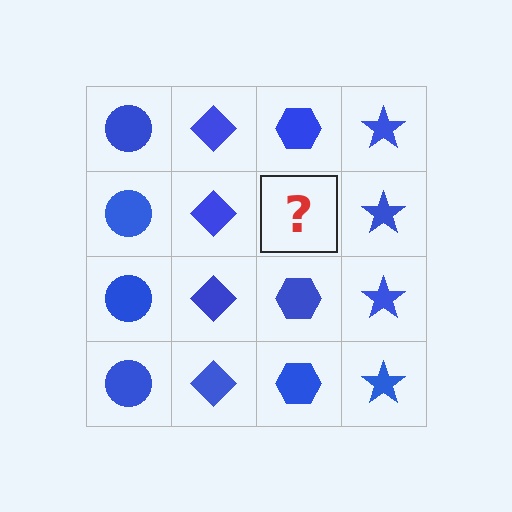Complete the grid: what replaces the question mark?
The question mark should be replaced with a blue hexagon.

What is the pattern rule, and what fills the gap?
The rule is that each column has a consistent shape. The gap should be filled with a blue hexagon.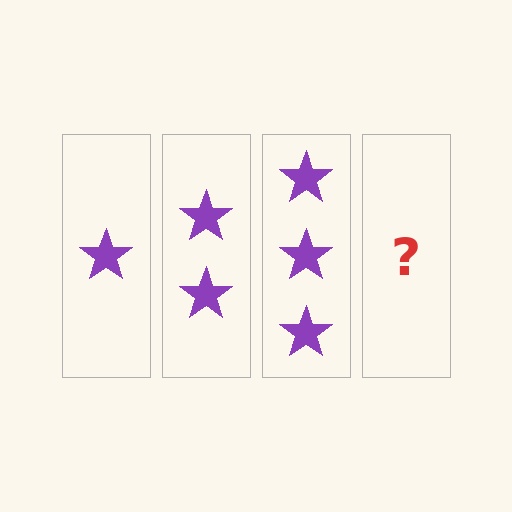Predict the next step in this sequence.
The next step is 4 stars.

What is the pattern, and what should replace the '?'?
The pattern is that each step adds one more star. The '?' should be 4 stars.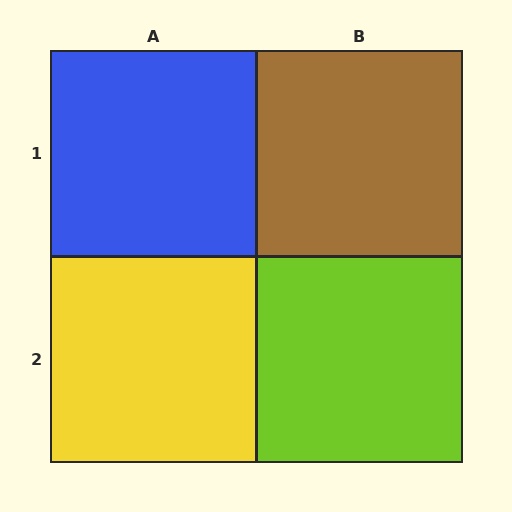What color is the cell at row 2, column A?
Yellow.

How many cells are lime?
1 cell is lime.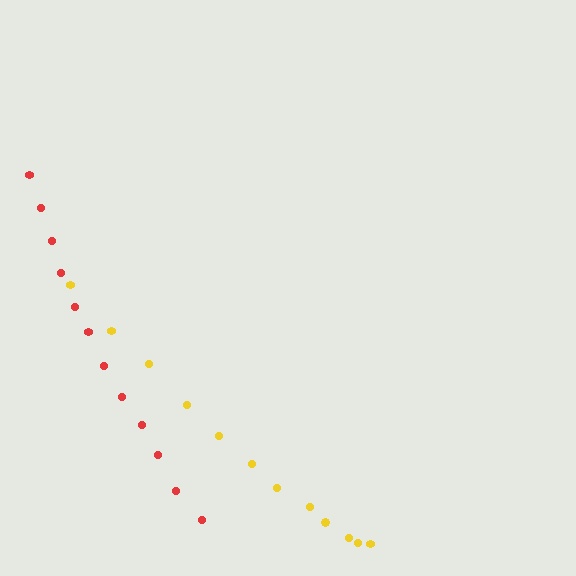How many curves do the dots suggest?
There are 2 distinct paths.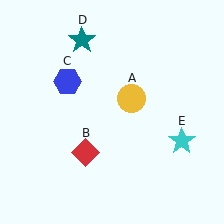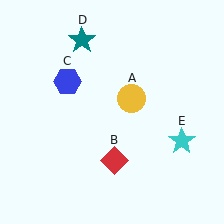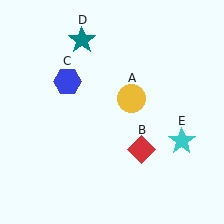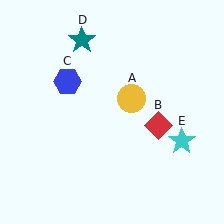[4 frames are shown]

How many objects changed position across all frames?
1 object changed position: red diamond (object B).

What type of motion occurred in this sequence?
The red diamond (object B) rotated counterclockwise around the center of the scene.